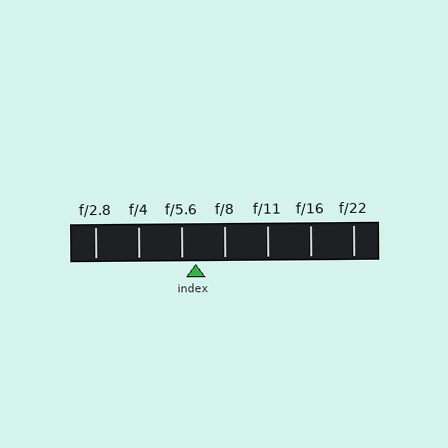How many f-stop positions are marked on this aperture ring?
There are 7 f-stop positions marked.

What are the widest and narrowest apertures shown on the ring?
The widest aperture shown is f/2.8 and the narrowest is f/22.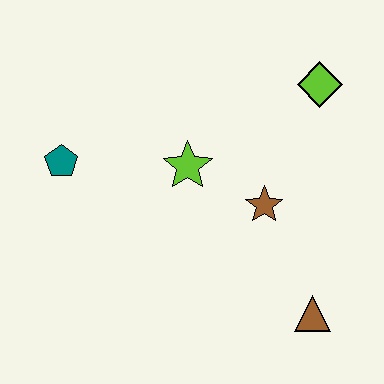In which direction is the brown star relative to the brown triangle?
The brown star is above the brown triangle.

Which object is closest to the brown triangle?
The brown star is closest to the brown triangle.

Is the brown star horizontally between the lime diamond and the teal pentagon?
Yes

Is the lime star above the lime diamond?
No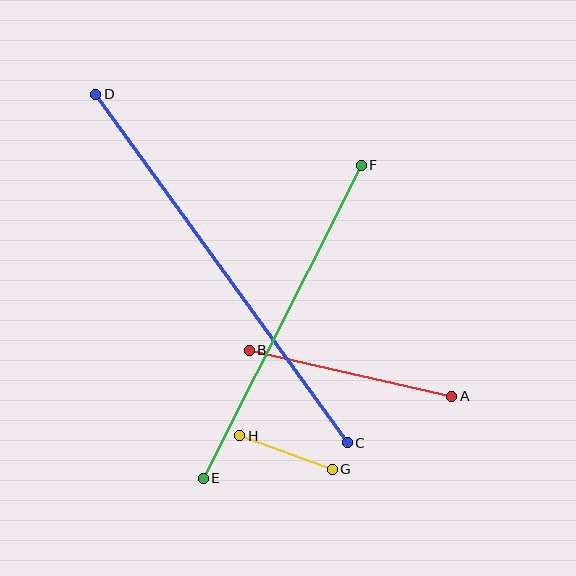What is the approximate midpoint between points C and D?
The midpoint is at approximately (221, 269) pixels.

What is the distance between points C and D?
The distance is approximately 430 pixels.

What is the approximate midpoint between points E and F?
The midpoint is at approximately (282, 322) pixels.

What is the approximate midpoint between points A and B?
The midpoint is at approximately (351, 373) pixels.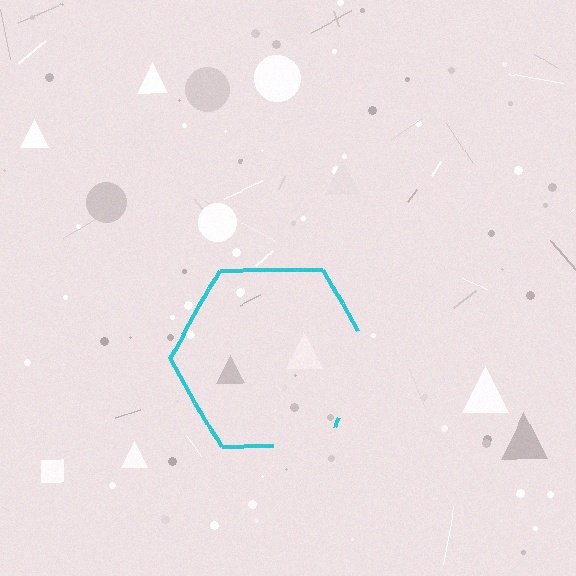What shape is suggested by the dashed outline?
The dashed outline suggests a hexagon.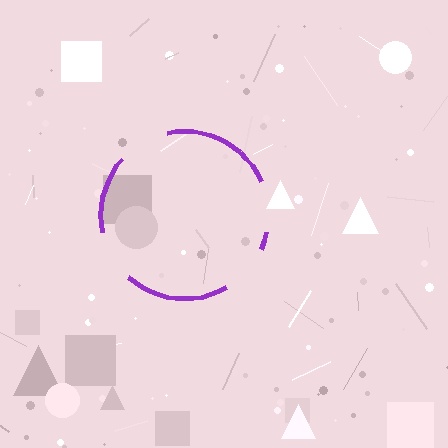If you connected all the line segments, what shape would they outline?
They would outline a circle.